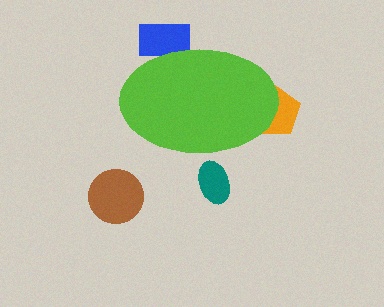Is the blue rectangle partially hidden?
Yes, the blue rectangle is partially hidden behind the lime ellipse.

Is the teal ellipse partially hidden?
Yes, the teal ellipse is partially hidden behind the lime ellipse.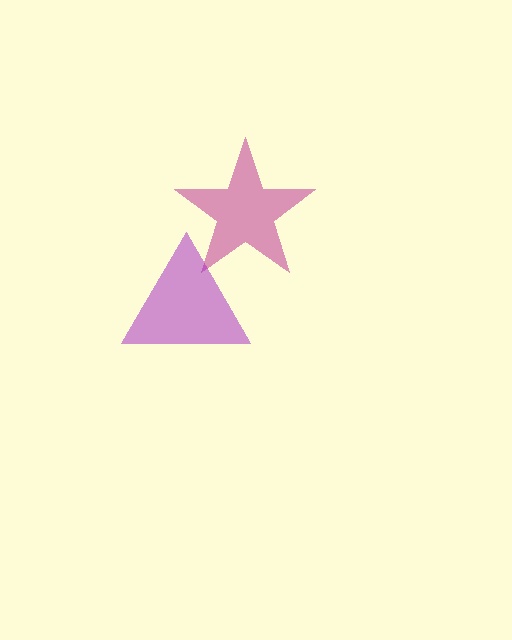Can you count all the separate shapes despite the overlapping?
Yes, there are 2 separate shapes.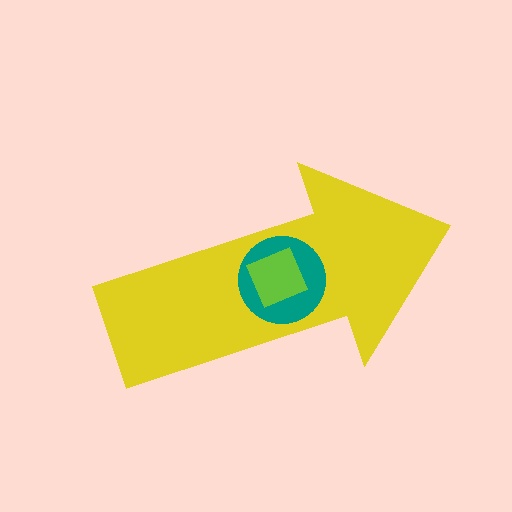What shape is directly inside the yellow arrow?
The teal circle.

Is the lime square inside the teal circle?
Yes.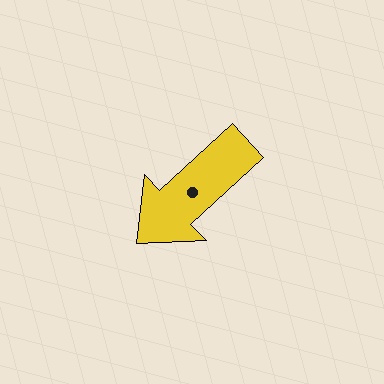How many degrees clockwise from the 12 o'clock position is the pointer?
Approximately 227 degrees.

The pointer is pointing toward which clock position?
Roughly 8 o'clock.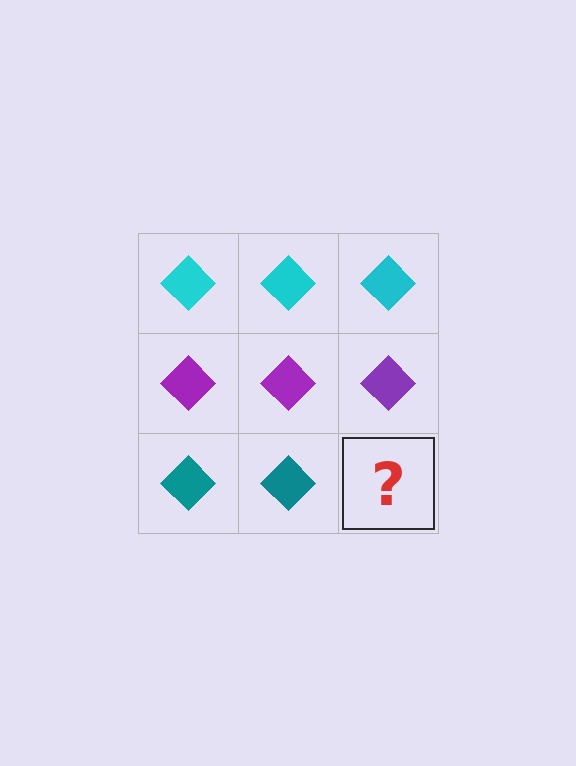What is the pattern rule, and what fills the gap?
The rule is that each row has a consistent color. The gap should be filled with a teal diamond.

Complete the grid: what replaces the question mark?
The question mark should be replaced with a teal diamond.